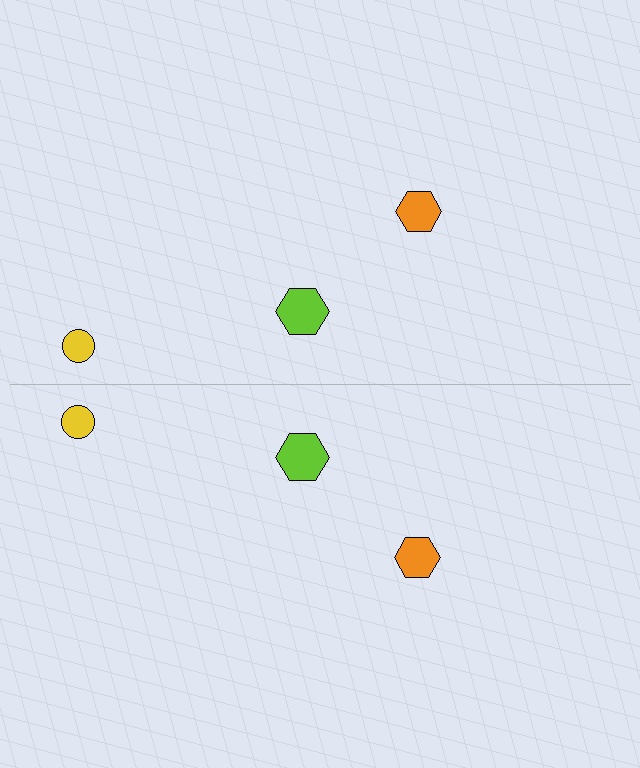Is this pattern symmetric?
Yes, this pattern has bilateral (reflection) symmetry.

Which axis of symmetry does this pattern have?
The pattern has a horizontal axis of symmetry running through the center of the image.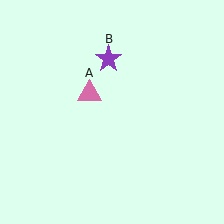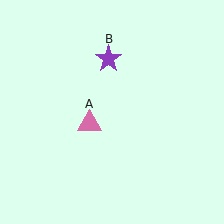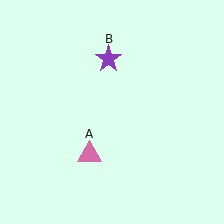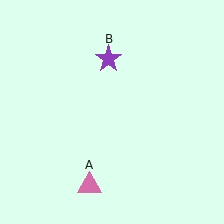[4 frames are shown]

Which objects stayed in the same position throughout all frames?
Purple star (object B) remained stationary.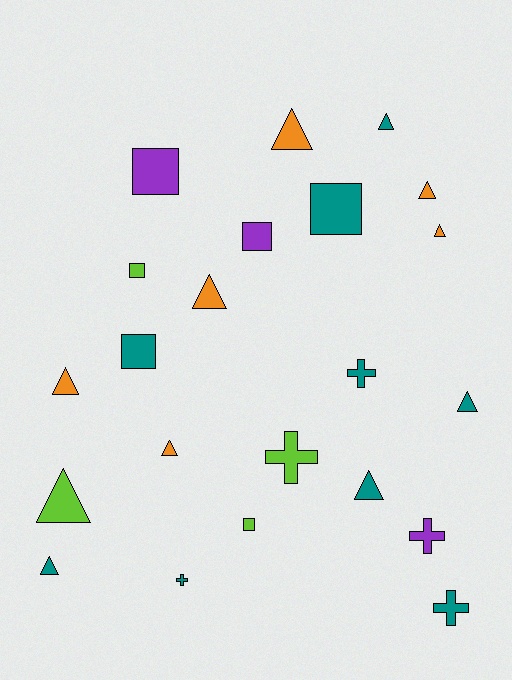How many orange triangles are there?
There are 6 orange triangles.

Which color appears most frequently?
Teal, with 9 objects.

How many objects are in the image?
There are 22 objects.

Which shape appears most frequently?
Triangle, with 11 objects.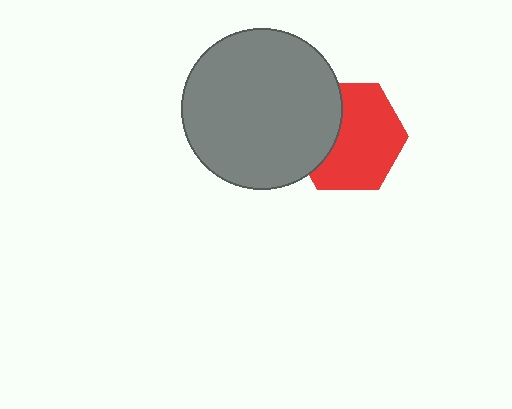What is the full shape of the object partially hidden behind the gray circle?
The partially hidden object is a red hexagon.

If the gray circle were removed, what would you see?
You would see the complete red hexagon.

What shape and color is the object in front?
The object in front is a gray circle.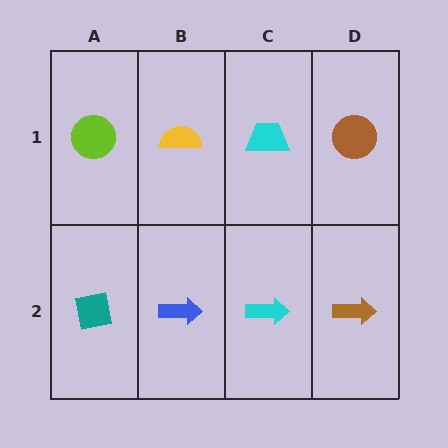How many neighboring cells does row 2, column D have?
2.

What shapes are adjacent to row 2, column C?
A cyan trapezoid (row 1, column C), a blue arrow (row 2, column B), a brown arrow (row 2, column D).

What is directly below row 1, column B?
A blue arrow.